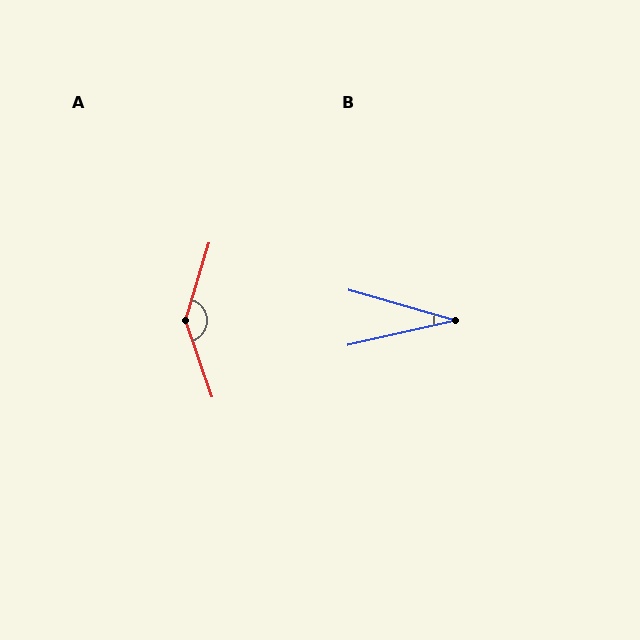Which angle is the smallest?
B, at approximately 29 degrees.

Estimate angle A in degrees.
Approximately 144 degrees.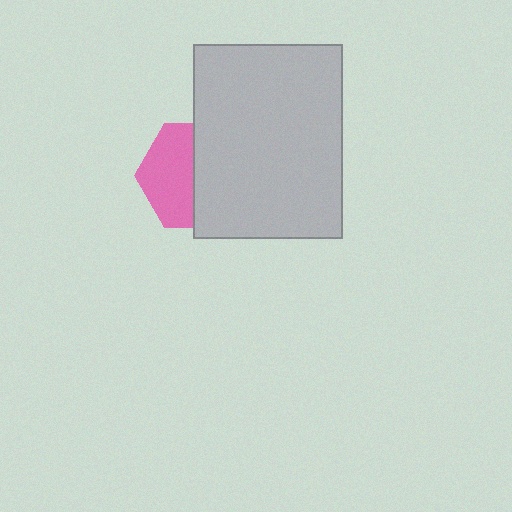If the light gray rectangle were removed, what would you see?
You would see the complete pink hexagon.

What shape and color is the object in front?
The object in front is a light gray rectangle.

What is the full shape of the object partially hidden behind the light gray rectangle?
The partially hidden object is a pink hexagon.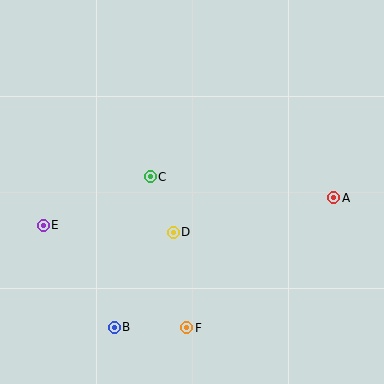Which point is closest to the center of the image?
Point C at (150, 177) is closest to the center.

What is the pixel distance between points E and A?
The distance between E and A is 292 pixels.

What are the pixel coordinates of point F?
Point F is at (187, 328).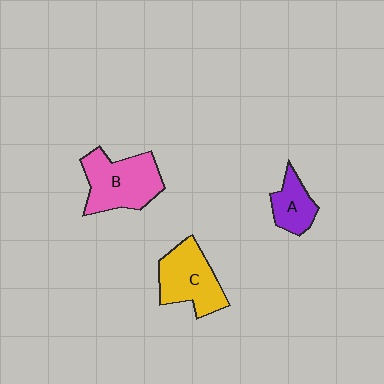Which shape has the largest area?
Shape B (pink).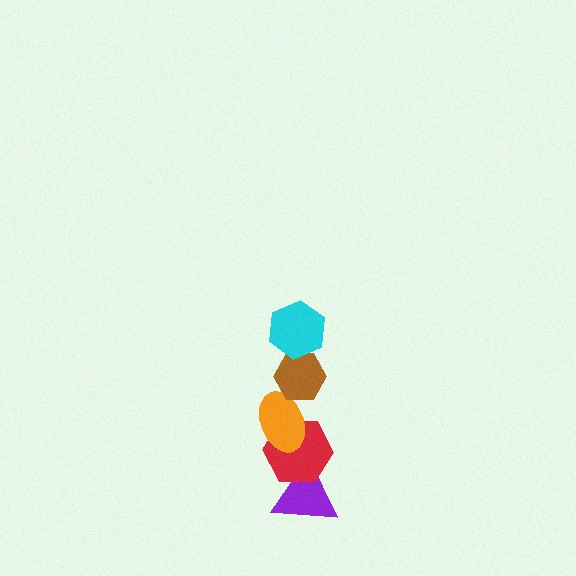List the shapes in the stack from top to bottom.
From top to bottom: the cyan hexagon, the brown hexagon, the orange ellipse, the red hexagon, the purple triangle.